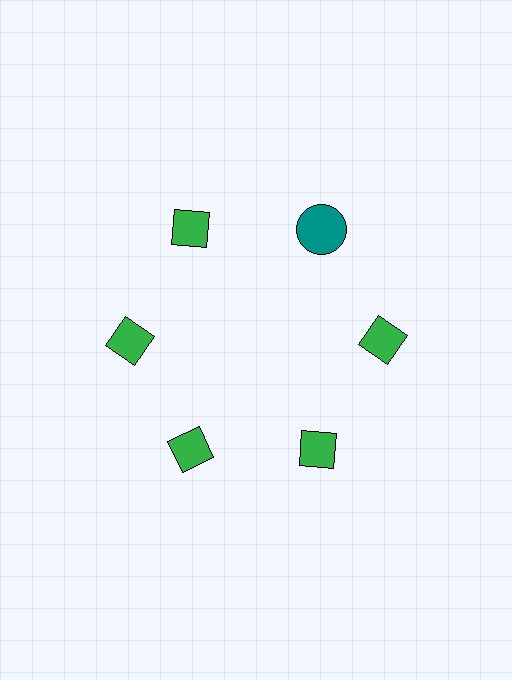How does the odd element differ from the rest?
It differs in both color (teal instead of green) and shape (circle instead of diamond).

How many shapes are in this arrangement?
There are 6 shapes arranged in a ring pattern.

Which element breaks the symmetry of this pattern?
The teal circle at roughly the 1 o'clock position breaks the symmetry. All other shapes are green diamonds.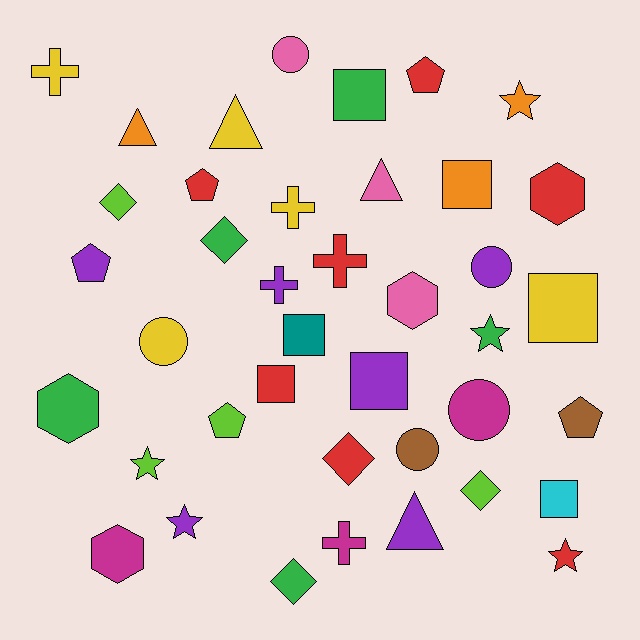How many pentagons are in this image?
There are 5 pentagons.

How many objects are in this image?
There are 40 objects.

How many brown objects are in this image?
There are 2 brown objects.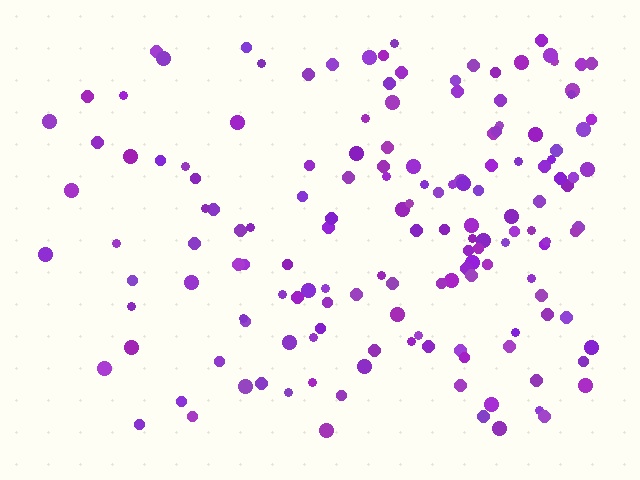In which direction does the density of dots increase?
From left to right, with the right side densest.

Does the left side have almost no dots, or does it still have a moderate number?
Still a moderate number, just noticeably fewer than the right.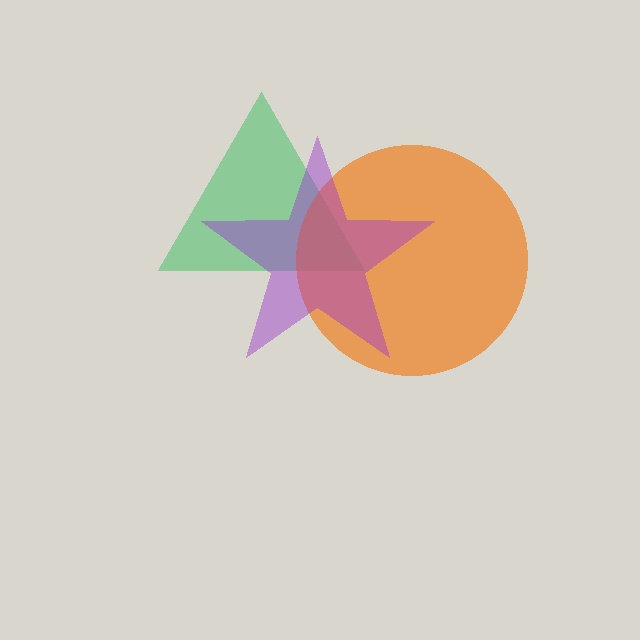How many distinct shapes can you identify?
There are 3 distinct shapes: a green triangle, an orange circle, a purple star.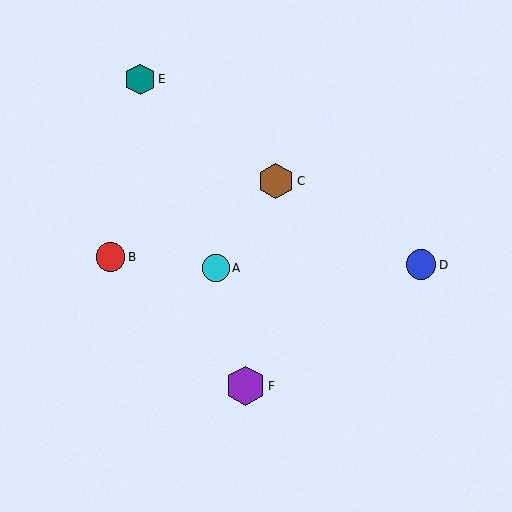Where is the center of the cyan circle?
The center of the cyan circle is at (216, 268).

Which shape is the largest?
The purple hexagon (labeled F) is the largest.